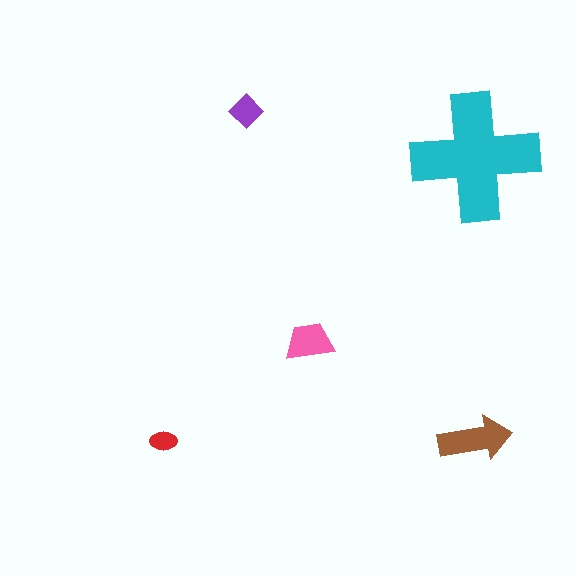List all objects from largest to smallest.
The cyan cross, the brown arrow, the pink trapezoid, the purple diamond, the red ellipse.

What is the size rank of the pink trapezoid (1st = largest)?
3rd.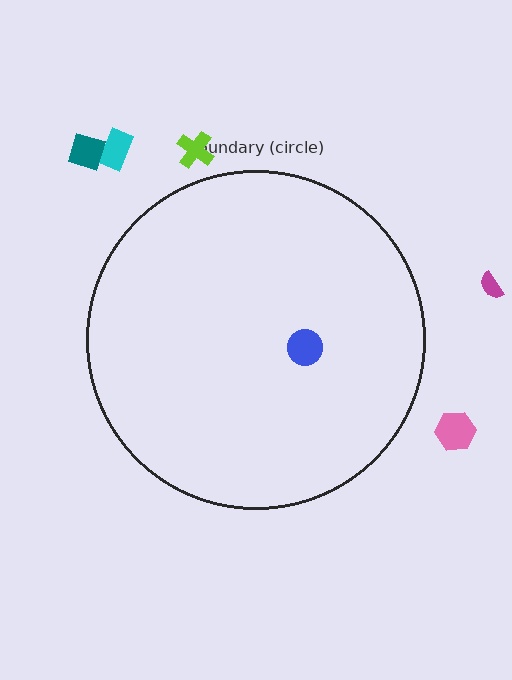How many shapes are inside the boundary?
1 inside, 5 outside.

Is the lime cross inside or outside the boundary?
Outside.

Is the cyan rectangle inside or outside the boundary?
Outside.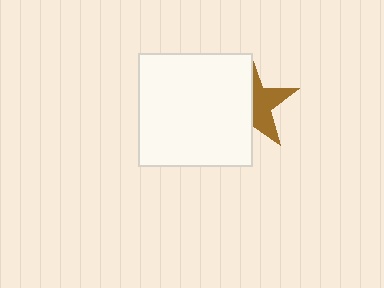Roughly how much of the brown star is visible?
A small part of it is visible (roughly 44%).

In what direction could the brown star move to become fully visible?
The brown star could move right. That would shift it out from behind the white rectangle entirely.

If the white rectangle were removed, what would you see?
You would see the complete brown star.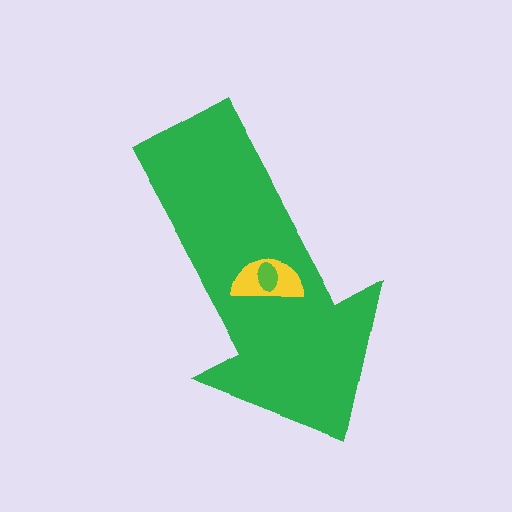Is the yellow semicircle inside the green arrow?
Yes.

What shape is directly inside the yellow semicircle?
The lime ellipse.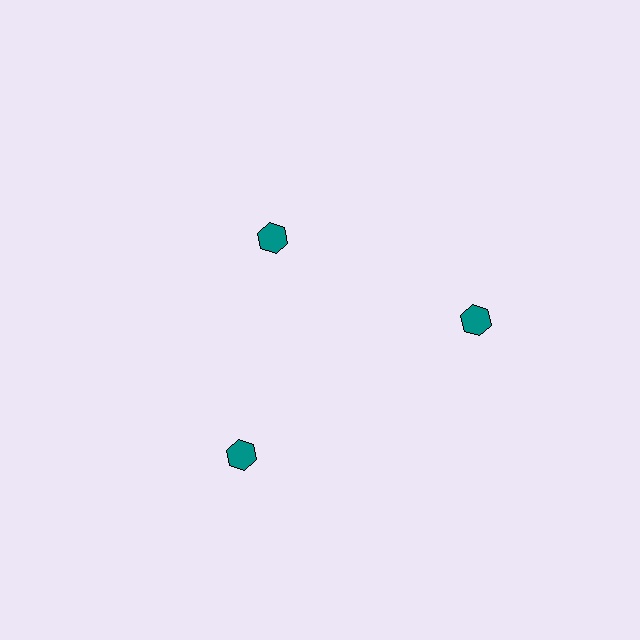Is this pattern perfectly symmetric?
No. The 3 teal hexagons are arranged in a ring, but one element near the 11 o'clock position is pulled inward toward the center, breaking the 3-fold rotational symmetry.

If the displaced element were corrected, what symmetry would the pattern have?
It would have 3-fold rotational symmetry — the pattern would map onto itself every 120 degrees.